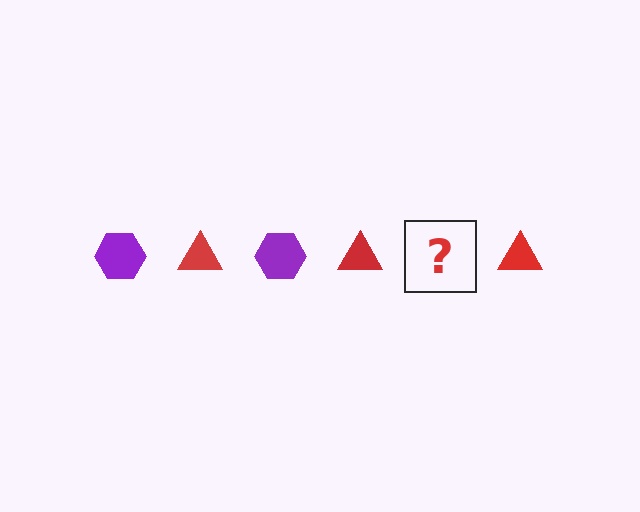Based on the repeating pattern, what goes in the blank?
The blank should be a purple hexagon.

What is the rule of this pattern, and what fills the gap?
The rule is that the pattern alternates between purple hexagon and red triangle. The gap should be filled with a purple hexagon.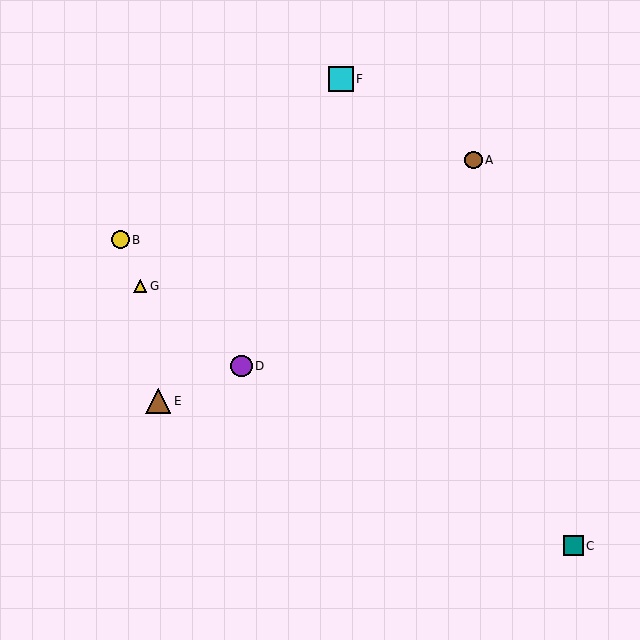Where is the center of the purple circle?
The center of the purple circle is at (241, 366).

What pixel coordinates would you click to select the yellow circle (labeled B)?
Click at (121, 240) to select the yellow circle B.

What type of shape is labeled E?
Shape E is a brown triangle.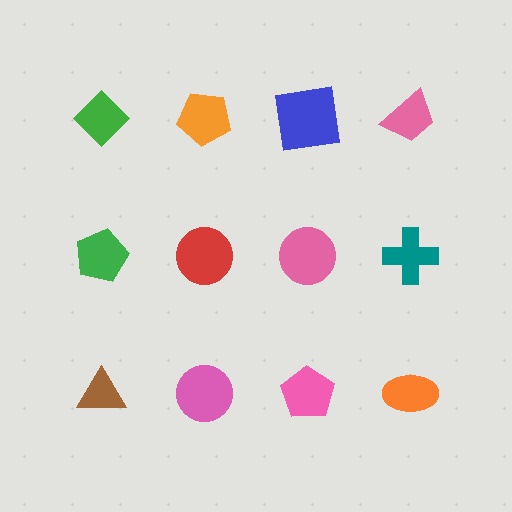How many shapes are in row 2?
4 shapes.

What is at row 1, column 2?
An orange pentagon.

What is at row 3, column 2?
A pink circle.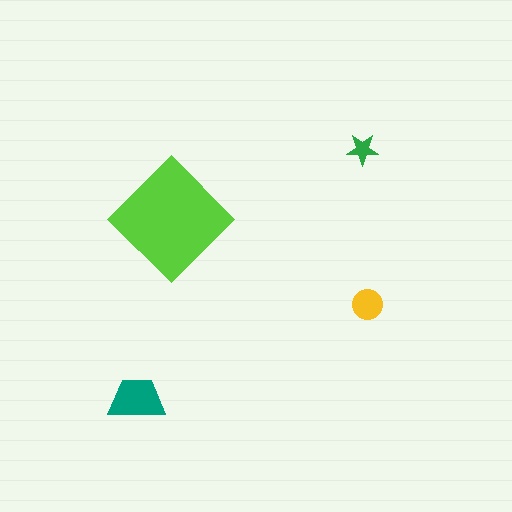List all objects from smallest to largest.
The green star, the yellow circle, the teal trapezoid, the lime diamond.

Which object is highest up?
The green star is topmost.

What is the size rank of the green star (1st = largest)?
4th.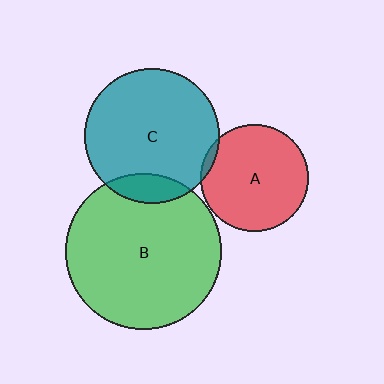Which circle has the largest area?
Circle B (green).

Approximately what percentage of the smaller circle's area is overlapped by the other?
Approximately 15%.